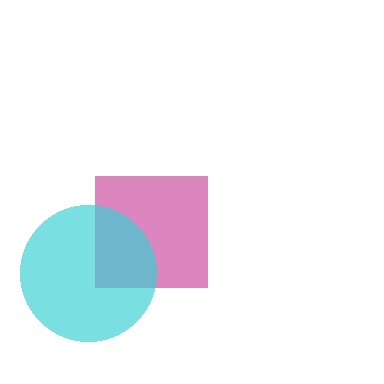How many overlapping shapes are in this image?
There are 2 overlapping shapes in the image.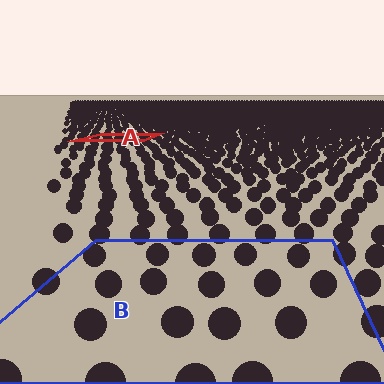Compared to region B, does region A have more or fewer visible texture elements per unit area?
Region A has more texture elements per unit area — they are packed more densely because it is farther away.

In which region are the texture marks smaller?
The texture marks are smaller in region A, because it is farther away.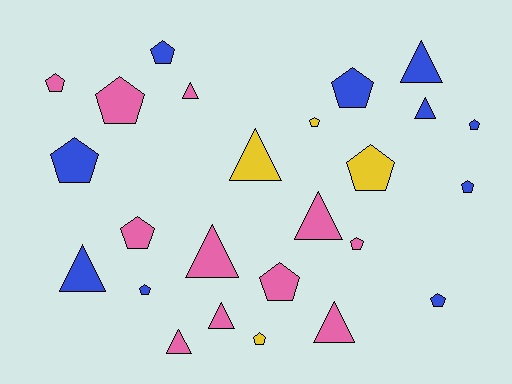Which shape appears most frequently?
Pentagon, with 15 objects.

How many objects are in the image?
There are 25 objects.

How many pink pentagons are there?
There are 5 pink pentagons.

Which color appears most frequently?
Pink, with 11 objects.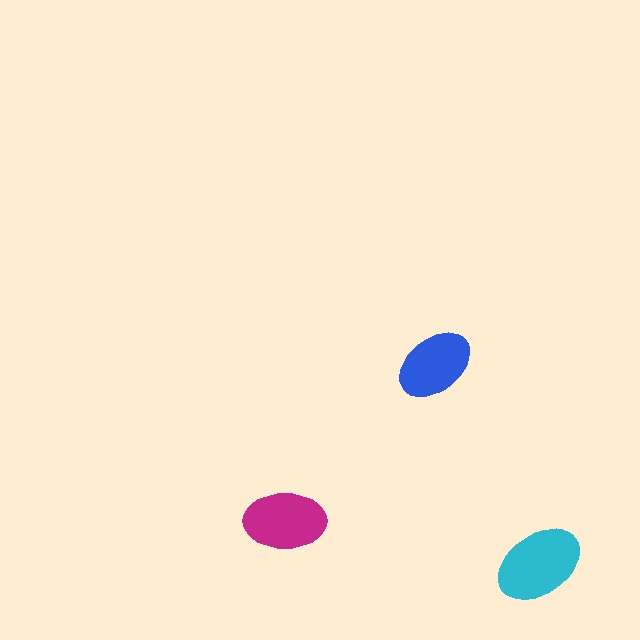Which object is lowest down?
The cyan ellipse is bottommost.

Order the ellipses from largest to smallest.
the cyan one, the magenta one, the blue one.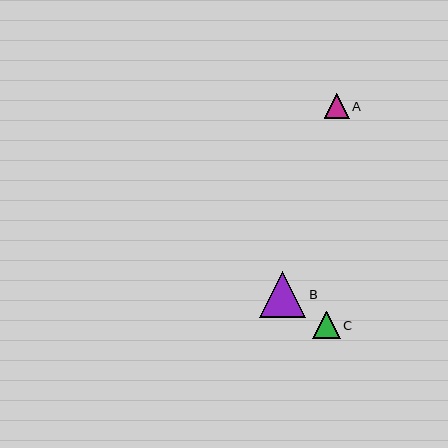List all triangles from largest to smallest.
From largest to smallest: B, C, A.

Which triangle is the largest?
Triangle B is the largest with a size of approximately 46 pixels.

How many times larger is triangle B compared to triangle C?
Triangle B is approximately 1.7 times the size of triangle C.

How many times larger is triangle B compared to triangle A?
Triangle B is approximately 1.9 times the size of triangle A.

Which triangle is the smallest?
Triangle A is the smallest with a size of approximately 25 pixels.